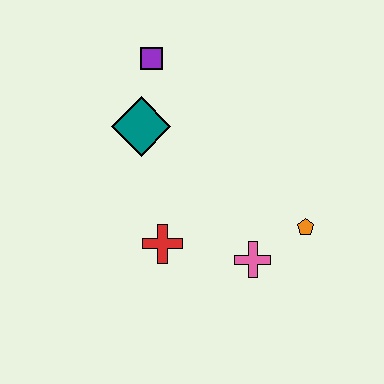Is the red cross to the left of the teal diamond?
No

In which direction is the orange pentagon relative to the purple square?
The orange pentagon is below the purple square.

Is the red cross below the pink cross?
No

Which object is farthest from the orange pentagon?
The purple square is farthest from the orange pentagon.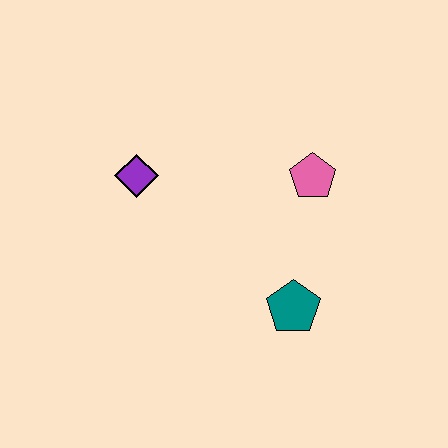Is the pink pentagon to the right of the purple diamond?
Yes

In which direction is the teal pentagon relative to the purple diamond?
The teal pentagon is to the right of the purple diamond.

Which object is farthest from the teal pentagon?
The purple diamond is farthest from the teal pentagon.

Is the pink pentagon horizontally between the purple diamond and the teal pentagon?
No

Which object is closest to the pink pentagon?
The teal pentagon is closest to the pink pentagon.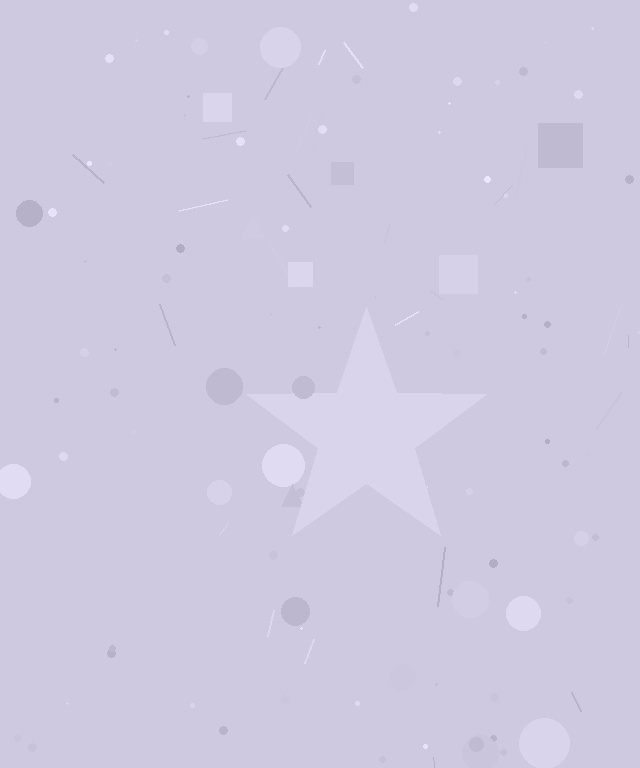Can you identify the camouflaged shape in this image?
The camouflaged shape is a star.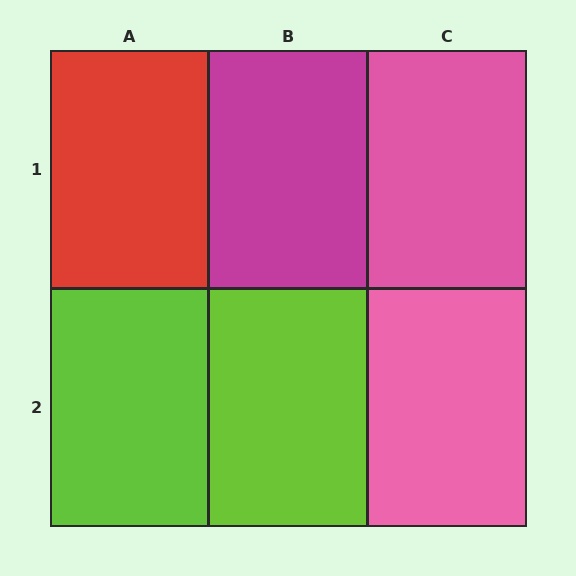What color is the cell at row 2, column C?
Pink.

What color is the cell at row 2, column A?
Lime.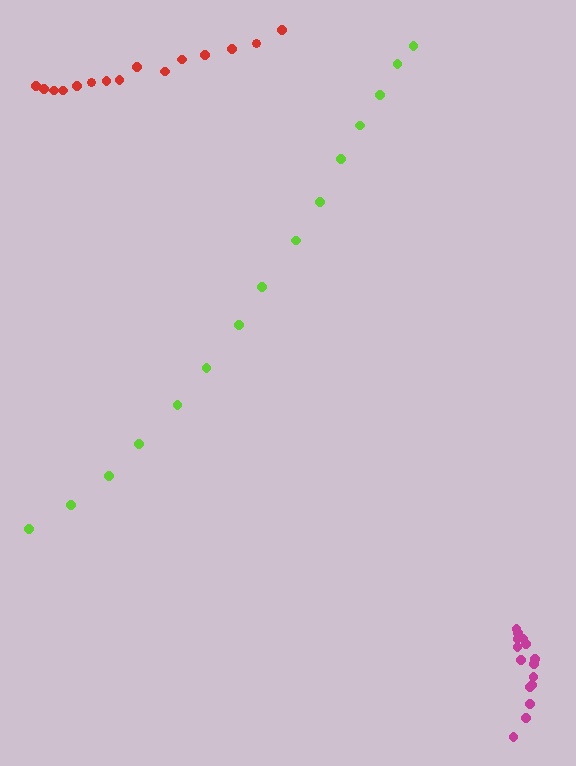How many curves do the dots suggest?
There are 3 distinct paths.